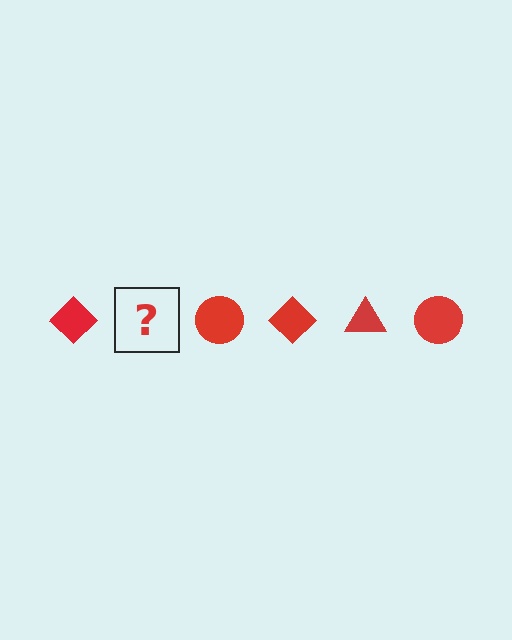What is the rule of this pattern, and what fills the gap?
The rule is that the pattern cycles through diamond, triangle, circle shapes in red. The gap should be filled with a red triangle.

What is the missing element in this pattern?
The missing element is a red triangle.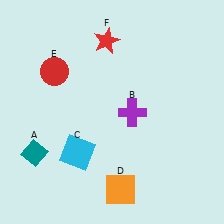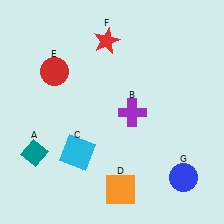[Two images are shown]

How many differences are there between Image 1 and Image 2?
There is 1 difference between the two images.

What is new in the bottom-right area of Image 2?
A blue circle (G) was added in the bottom-right area of Image 2.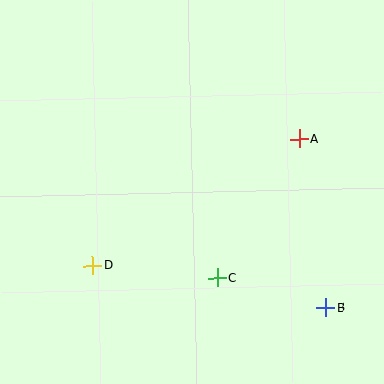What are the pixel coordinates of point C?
Point C is at (217, 278).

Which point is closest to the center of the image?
Point C at (217, 278) is closest to the center.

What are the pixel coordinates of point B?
Point B is at (325, 308).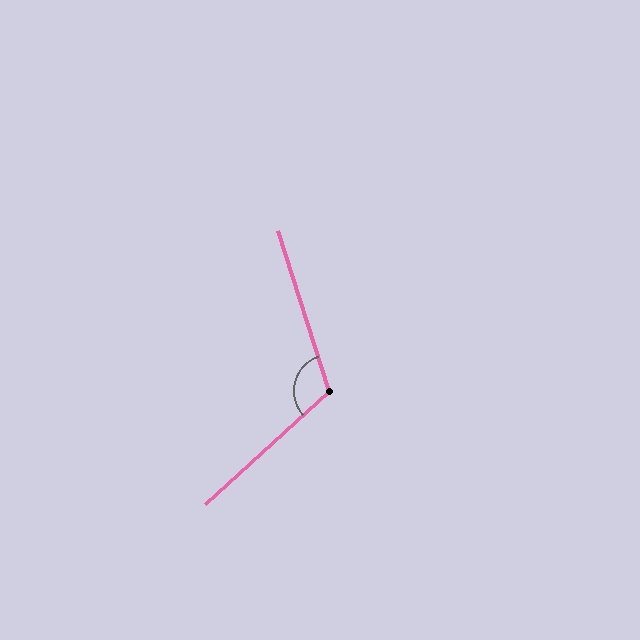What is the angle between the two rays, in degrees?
Approximately 115 degrees.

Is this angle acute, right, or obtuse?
It is obtuse.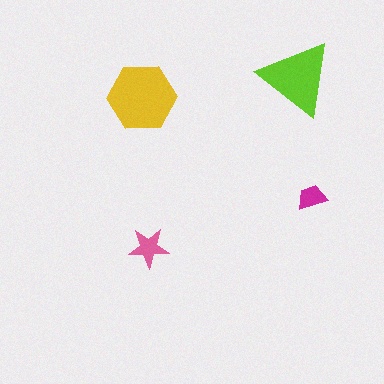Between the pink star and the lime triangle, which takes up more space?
The lime triangle.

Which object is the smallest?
The magenta trapezoid.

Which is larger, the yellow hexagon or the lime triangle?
The yellow hexagon.